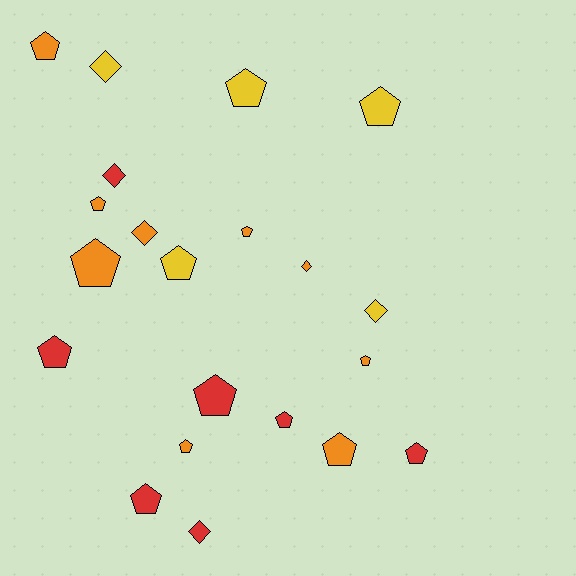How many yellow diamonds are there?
There are 2 yellow diamonds.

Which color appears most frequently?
Orange, with 9 objects.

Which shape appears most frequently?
Pentagon, with 15 objects.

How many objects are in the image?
There are 21 objects.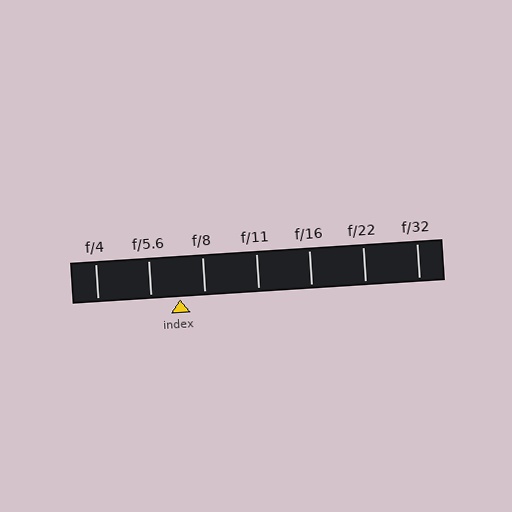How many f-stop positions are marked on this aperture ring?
There are 7 f-stop positions marked.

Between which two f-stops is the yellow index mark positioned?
The index mark is between f/5.6 and f/8.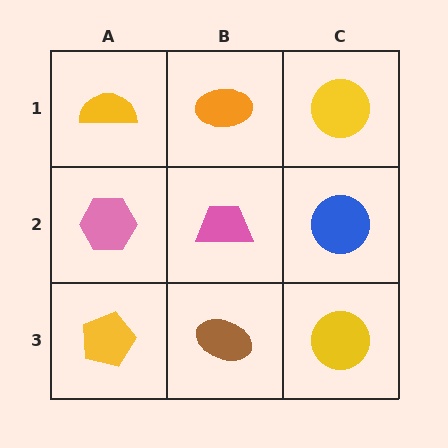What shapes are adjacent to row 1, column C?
A blue circle (row 2, column C), an orange ellipse (row 1, column B).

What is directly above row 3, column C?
A blue circle.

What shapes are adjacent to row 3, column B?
A pink trapezoid (row 2, column B), a yellow pentagon (row 3, column A), a yellow circle (row 3, column C).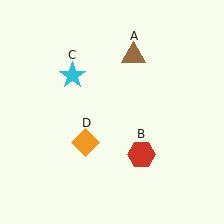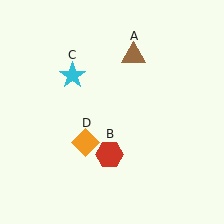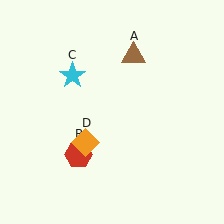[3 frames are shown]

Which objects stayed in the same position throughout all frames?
Brown triangle (object A) and cyan star (object C) and orange diamond (object D) remained stationary.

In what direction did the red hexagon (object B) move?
The red hexagon (object B) moved left.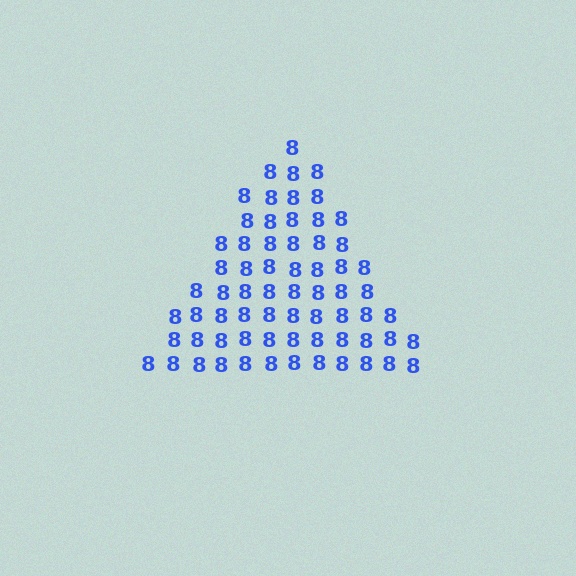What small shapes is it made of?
It is made of small digit 8's.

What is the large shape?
The large shape is a triangle.